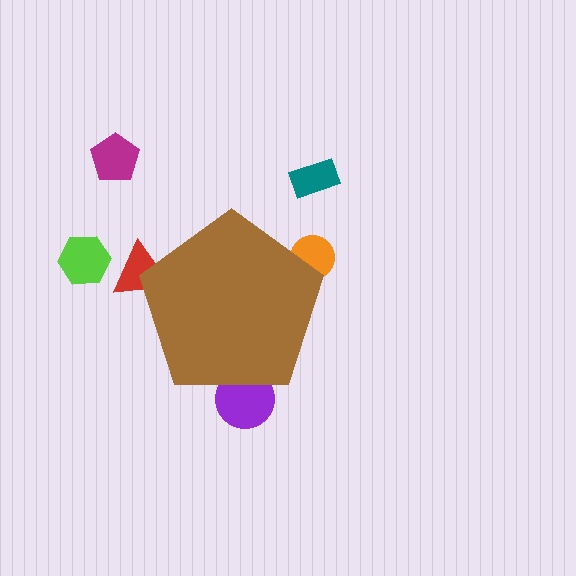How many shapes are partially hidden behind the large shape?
3 shapes are partially hidden.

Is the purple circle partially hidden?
Yes, the purple circle is partially hidden behind the brown pentagon.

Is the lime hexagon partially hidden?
No, the lime hexagon is fully visible.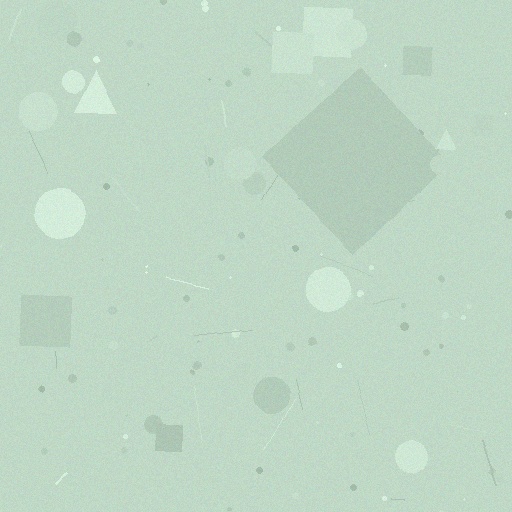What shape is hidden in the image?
A diamond is hidden in the image.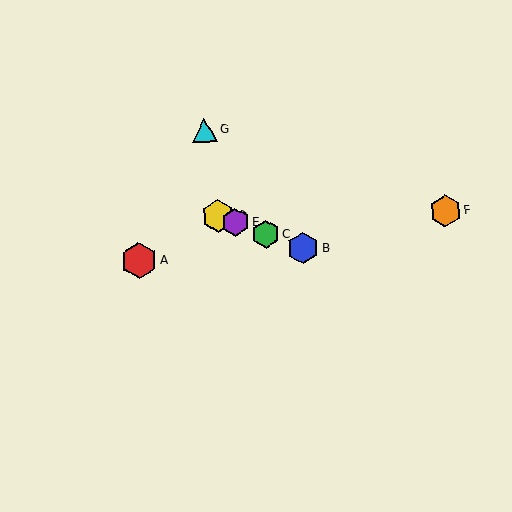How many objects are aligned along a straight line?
4 objects (B, C, D, E) are aligned along a straight line.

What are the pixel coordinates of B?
Object B is at (303, 248).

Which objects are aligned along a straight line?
Objects B, C, D, E are aligned along a straight line.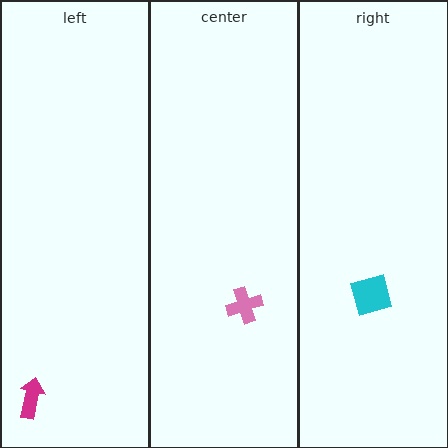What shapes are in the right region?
The cyan square.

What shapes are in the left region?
The magenta arrow.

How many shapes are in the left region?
1.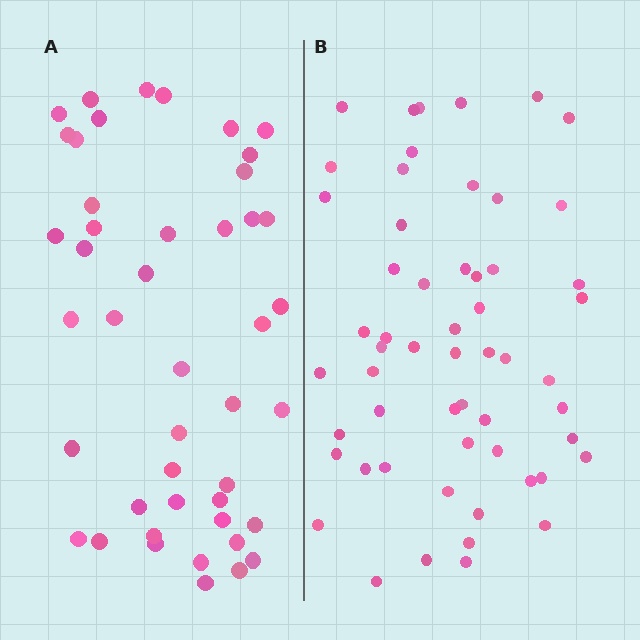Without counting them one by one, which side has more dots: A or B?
Region B (the right region) has more dots.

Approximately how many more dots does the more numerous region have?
Region B has roughly 12 or so more dots than region A.